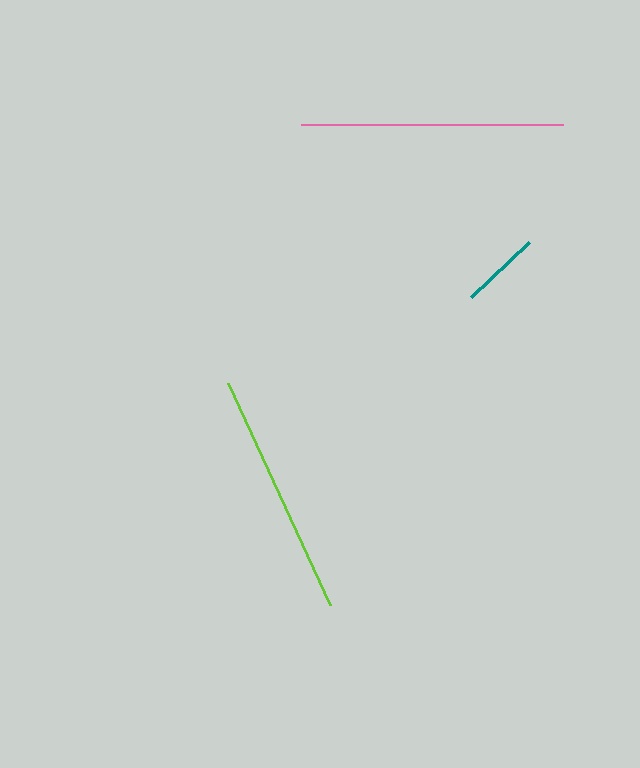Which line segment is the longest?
The pink line is the longest at approximately 262 pixels.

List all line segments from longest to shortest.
From longest to shortest: pink, lime, teal.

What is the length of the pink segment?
The pink segment is approximately 262 pixels long.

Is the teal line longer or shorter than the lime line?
The lime line is longer than the teal line.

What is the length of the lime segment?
The lime segment is approximately 245 pixels long.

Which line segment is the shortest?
The teal line is the shortest at approximately 80 pixels.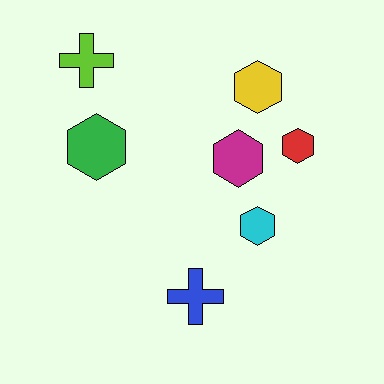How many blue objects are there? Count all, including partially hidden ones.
There is 1 blue object.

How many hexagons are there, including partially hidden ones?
There are 5 hexagons.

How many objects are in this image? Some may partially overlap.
There are 7 objects.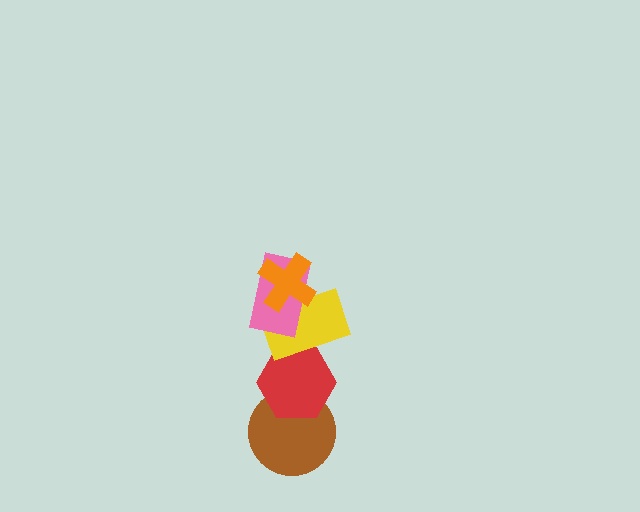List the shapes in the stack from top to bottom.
From top to bottom: the orange cross, the pink rectangle, the yellow rectangle, the red hexagon, the brown circle.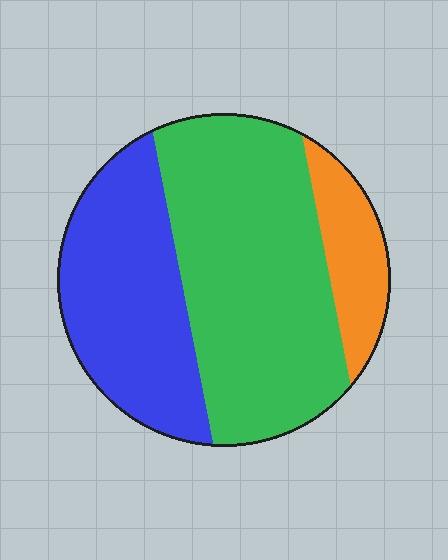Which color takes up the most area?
Green, at roughly 55%.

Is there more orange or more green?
Green.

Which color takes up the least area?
Orange, at roughly 15%.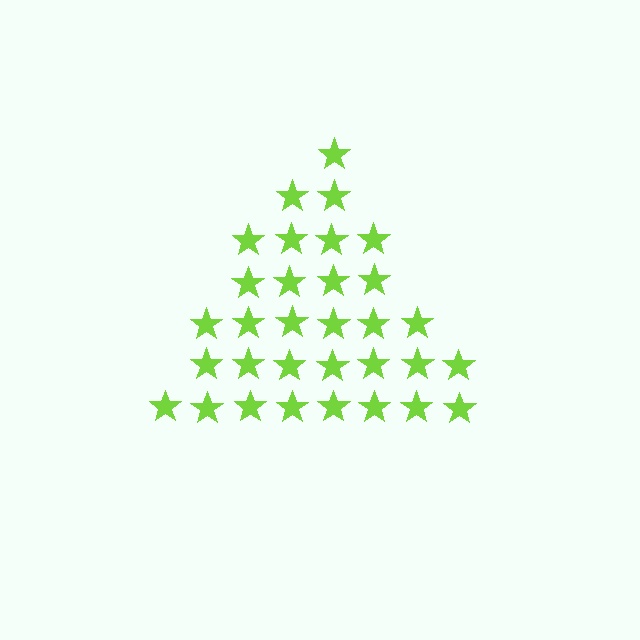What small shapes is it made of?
It is made of small stars.